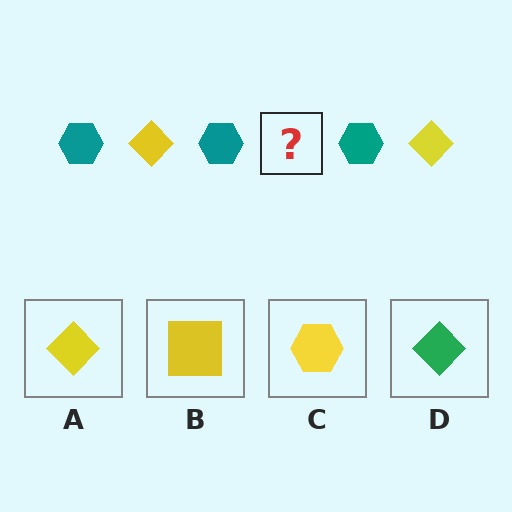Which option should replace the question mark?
Option A.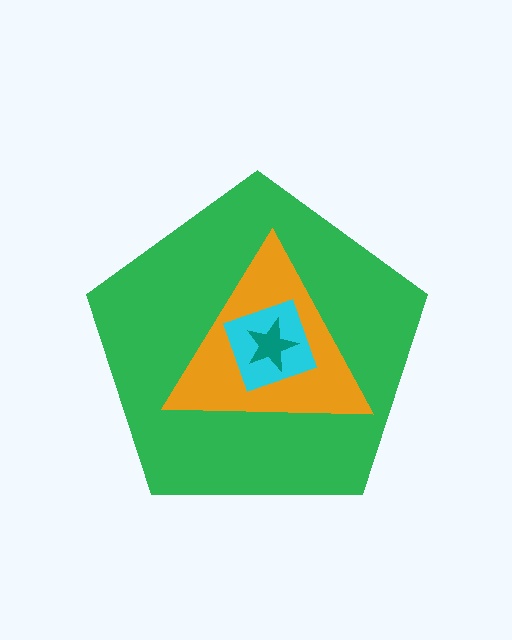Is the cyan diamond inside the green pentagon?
Yes.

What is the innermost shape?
The teal star.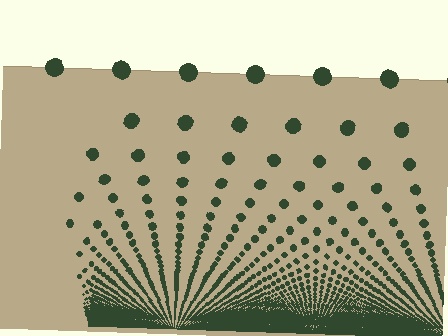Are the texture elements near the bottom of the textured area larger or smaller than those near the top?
Smaller. The gradient is inverted — elements near the bottom are smaller and denser.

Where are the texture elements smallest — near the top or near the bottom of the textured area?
Near the bottom.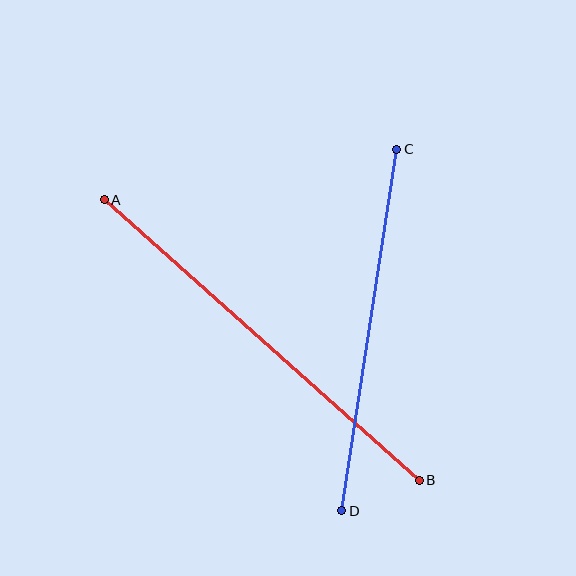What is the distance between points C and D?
The distance is approximately 365 pixels.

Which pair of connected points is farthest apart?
Points A and B are farthest apart.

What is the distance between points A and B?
The distance is approximately 422 pixels.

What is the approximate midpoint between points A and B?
The midpoint is at approximately (262, 340) pixels.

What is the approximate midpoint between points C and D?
The midpoint is at approximately (369, 330) pixels.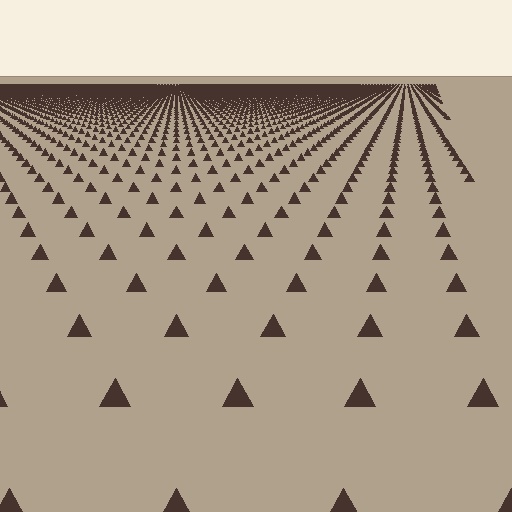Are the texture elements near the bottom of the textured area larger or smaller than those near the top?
Larger. Near the bottom, elements are closer to the viewer and appear at a bigger on-screen size.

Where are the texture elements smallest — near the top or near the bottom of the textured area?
Near the top.